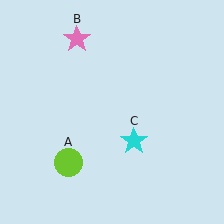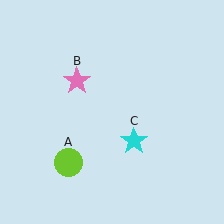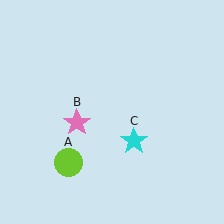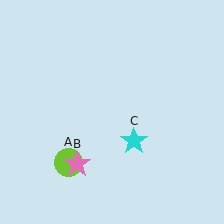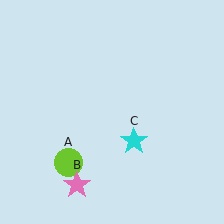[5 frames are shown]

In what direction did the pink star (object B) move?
The pink star (object B) moved down.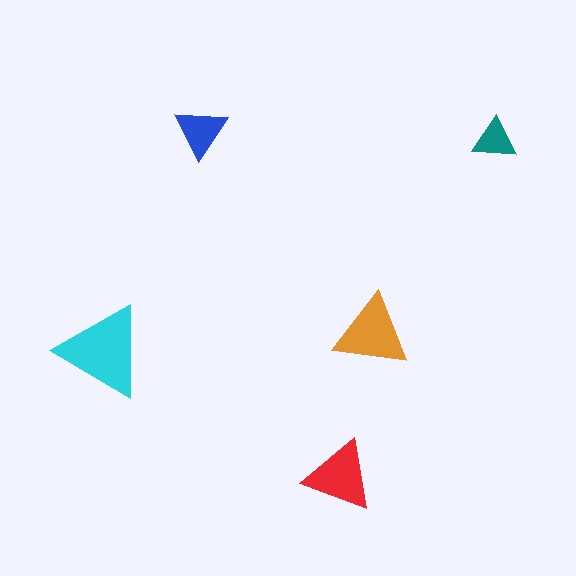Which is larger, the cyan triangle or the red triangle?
The cyan one.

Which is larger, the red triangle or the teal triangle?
The red one.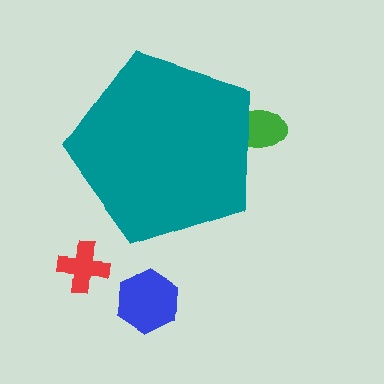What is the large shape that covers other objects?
A teal pentagon.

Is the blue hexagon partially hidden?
No, the blue hexagon is fully visible.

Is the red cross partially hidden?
No, the red cross is fully visible.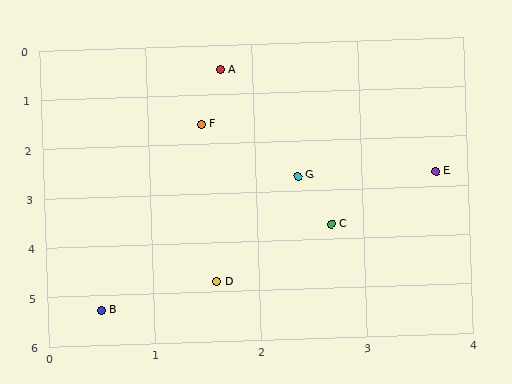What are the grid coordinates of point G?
Point G is at approximately (2.4, 2.7).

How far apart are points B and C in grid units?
Points B and C are about 2.7 grid units apart.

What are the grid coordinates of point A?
Point A is at approximately (1.7, 0.5).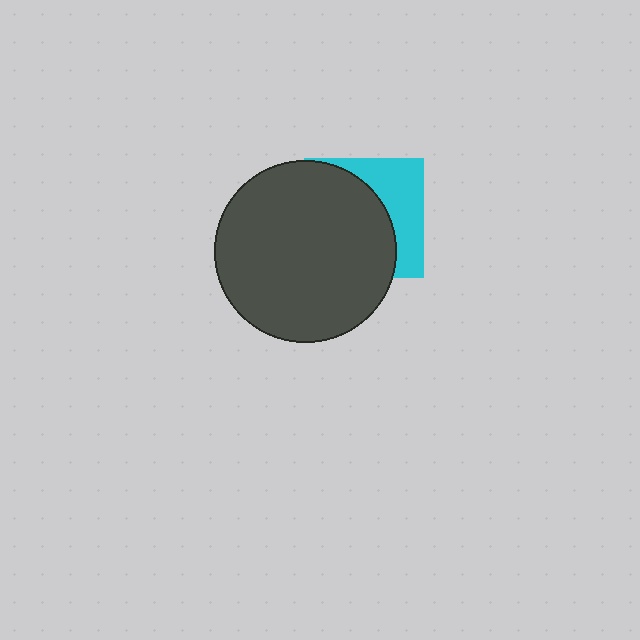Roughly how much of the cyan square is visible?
A small part of it is visible (roughly 36%).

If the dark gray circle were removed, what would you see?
You would see the complete cyan square.